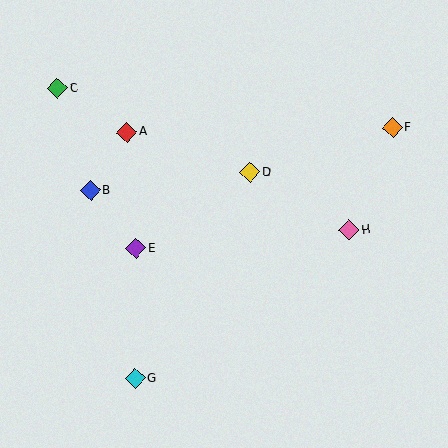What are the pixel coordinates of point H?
Point H is at (349, 230).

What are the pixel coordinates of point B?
Point B is at (90, 191).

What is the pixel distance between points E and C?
The distance between E and C is 178 pixels.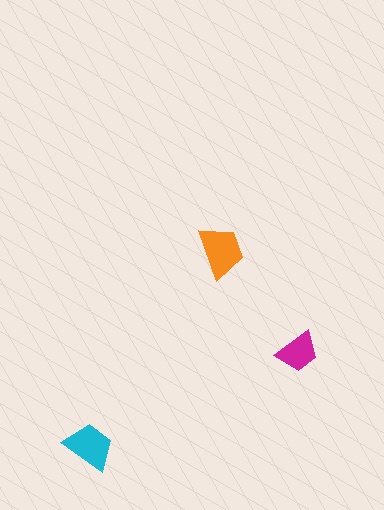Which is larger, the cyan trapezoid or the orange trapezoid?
The orange one.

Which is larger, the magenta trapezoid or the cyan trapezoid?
The cyan one.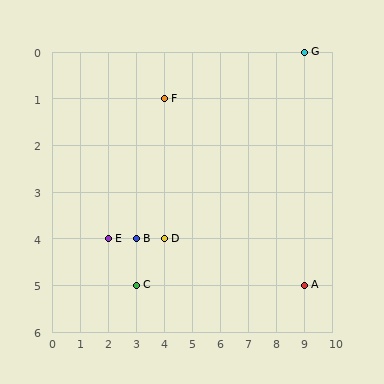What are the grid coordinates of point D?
Point D is at grid coordinates (4, 4).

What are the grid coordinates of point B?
Point B is at grid coordinates (3, 4).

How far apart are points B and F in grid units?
Points B and F are 1 column and 3 rows apart (about 3.2 grid units diagonally).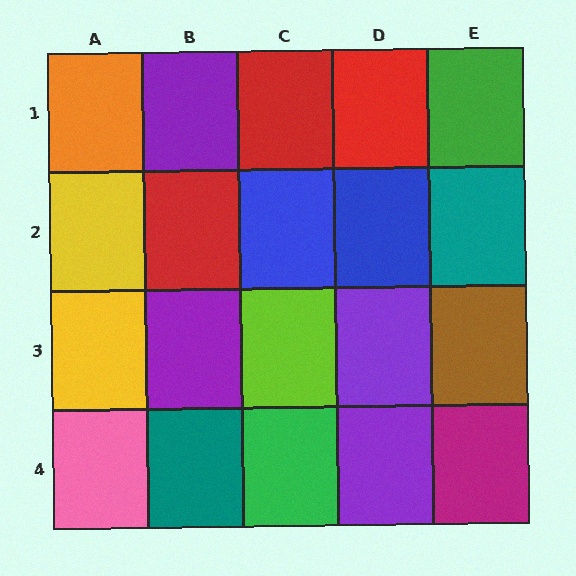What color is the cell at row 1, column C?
Red.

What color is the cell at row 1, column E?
Green.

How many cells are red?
3 cells are red.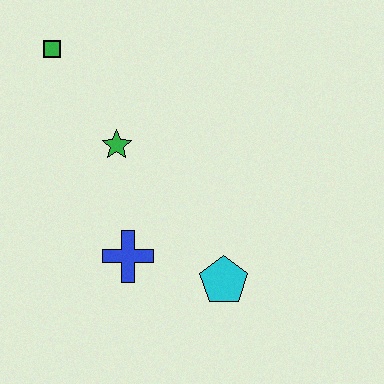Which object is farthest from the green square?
The cyan pentagon is farthest from the green square.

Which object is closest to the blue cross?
The cyan pentagon is closest to the blue cross.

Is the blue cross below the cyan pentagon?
No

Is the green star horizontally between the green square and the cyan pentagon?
Yes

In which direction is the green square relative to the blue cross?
The green square is above the blue cross.